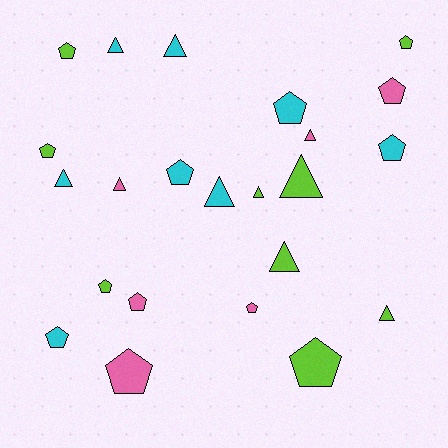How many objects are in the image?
There are 23 objects.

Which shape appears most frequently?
Pentagon, with 13 objects.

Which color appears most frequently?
Lime, with 9 objects.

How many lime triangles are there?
There are 4 lime triangles.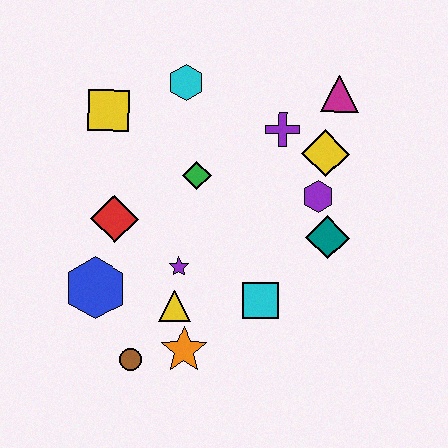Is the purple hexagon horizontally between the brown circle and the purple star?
No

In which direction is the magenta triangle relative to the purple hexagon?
The magenta triangle is above the purple hexagon.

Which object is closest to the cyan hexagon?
The yellow square is closest to the cyan hexagon.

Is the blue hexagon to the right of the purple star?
No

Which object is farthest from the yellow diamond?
The brown circle is farthest from the yellow diamond.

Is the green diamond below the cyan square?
No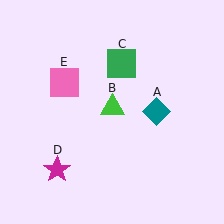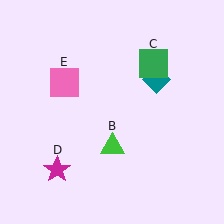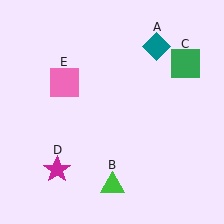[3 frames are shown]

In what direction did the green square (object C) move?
The green square (object C) moved right.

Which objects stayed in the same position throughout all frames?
Magenta star (object D) and pink square (object E) remained stationary.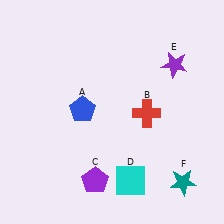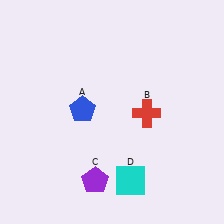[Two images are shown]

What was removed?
The teal star (F), the purple star (E) were removed in Image 2.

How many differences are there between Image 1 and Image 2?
There are 2 differences between the two images.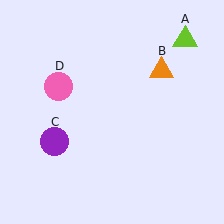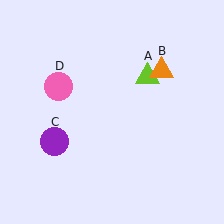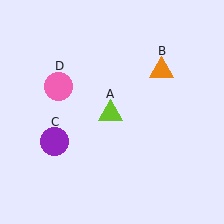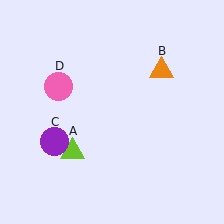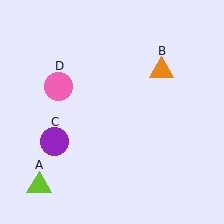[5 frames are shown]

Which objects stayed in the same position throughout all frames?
Orange triangle (object B) and purple circle (object C) and pink circle (object D) remained stationary.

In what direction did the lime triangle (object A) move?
The lime triangle (object A) moved down and to the left.